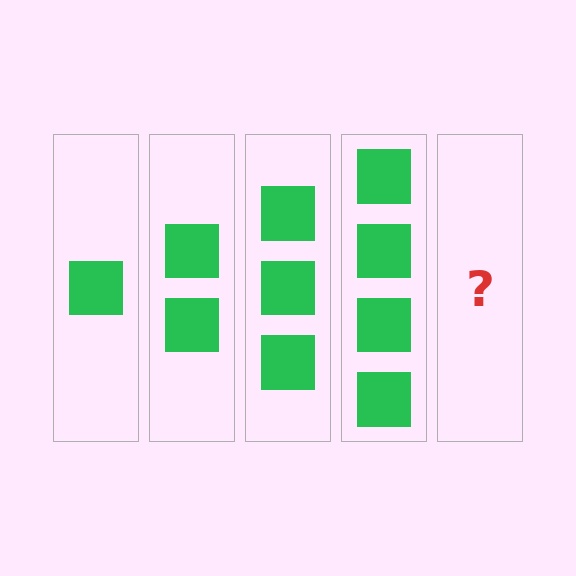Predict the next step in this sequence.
The next step is 5 squares.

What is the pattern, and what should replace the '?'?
The pattern is that each step adds one more square. The '?' should be 5 squares.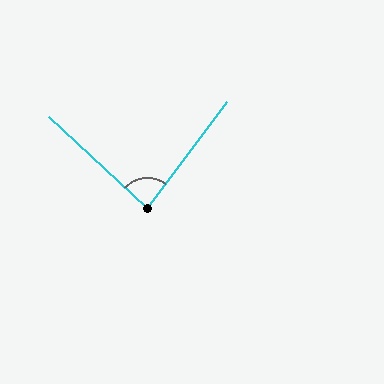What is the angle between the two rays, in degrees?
Approximately 84 degrees.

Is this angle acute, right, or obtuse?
It is acute.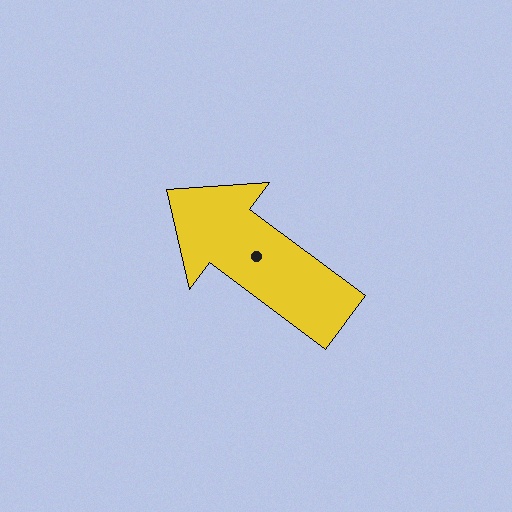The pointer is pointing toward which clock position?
Roughly 10 o'clock.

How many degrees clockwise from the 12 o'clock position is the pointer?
Approximately 307 degrees.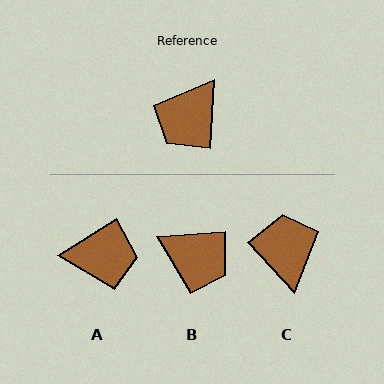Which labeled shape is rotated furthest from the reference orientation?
C, about 134 degrees away.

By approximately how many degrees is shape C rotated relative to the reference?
Approximately 134 degrees clockwise.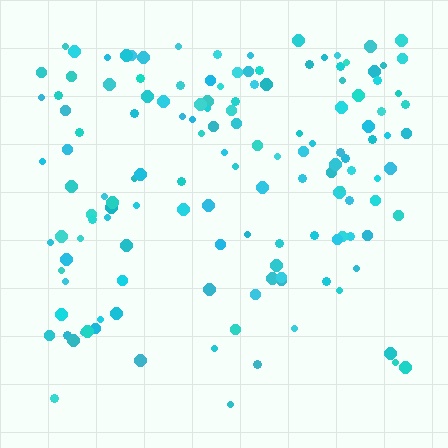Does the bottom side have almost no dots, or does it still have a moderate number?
Still a moderate number, just noticeably fewer than the top.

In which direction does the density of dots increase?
From bottom to top, with the top side densest.